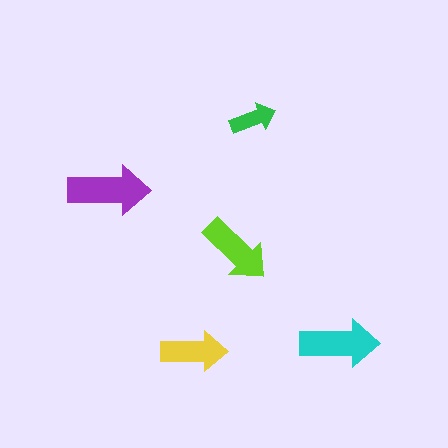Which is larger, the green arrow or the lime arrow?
The lime one.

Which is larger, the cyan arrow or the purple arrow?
The purple one.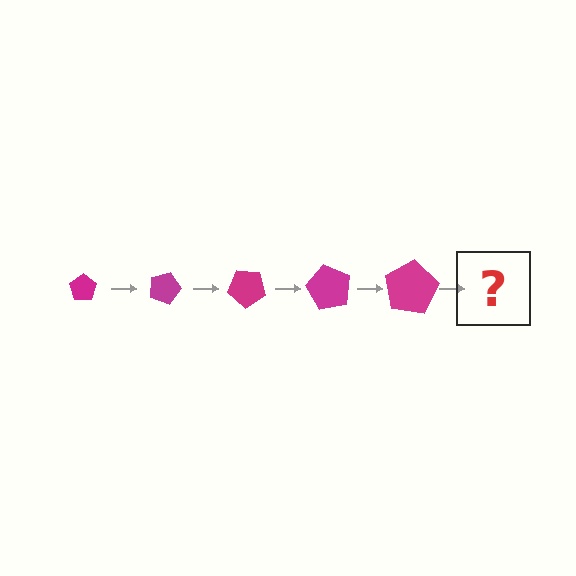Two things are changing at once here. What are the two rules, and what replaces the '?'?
The two rules are that the pentagon grows larger each step and it rotates 20 degrees each step. The '?' should be a pentagon, larger than the previous one and rotated 100 degrees from the start.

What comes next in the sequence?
The next element should be a pentagon, larger than the previous one and rotated 100 degrees from the start.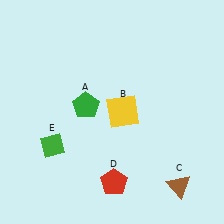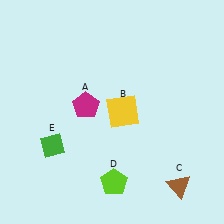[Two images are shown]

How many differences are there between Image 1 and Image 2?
There are 2 differences between the two images.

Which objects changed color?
A changed from green to magenta. D changed from red to lime.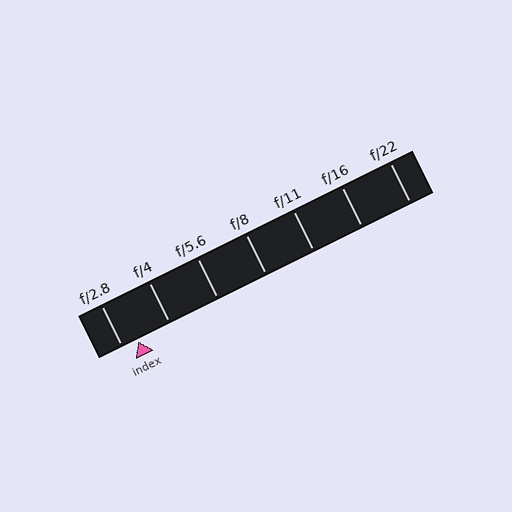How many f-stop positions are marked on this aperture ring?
There are 7 f-stop positions marked.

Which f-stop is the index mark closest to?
The index mark is closest to f/2.8.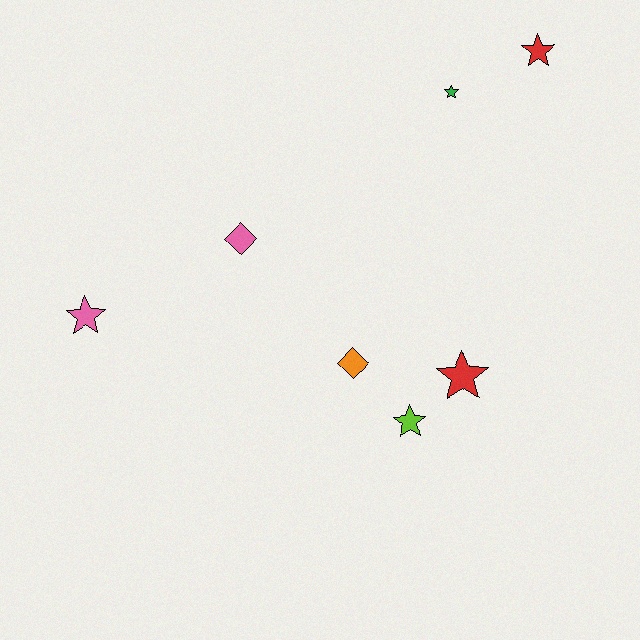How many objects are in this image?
There are 7 objects.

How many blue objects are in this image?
There are no blue objects.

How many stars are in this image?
There are 5 stars.